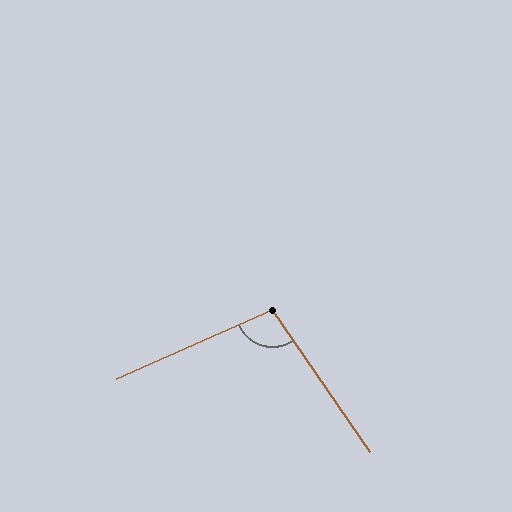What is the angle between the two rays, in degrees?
Approximately 101 degrees.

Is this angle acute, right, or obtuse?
It is obtuse.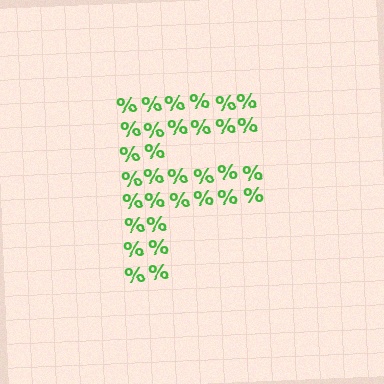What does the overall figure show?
The overall figure shows the letter F.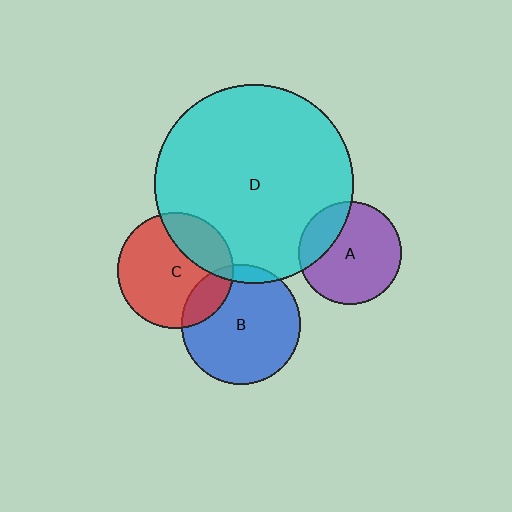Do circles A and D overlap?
Yes.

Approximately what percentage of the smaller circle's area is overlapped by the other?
Approximately 25%.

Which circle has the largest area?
Circle D (cyan).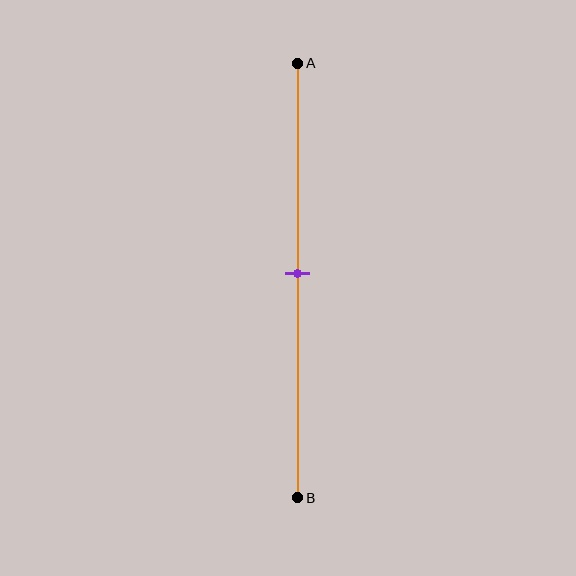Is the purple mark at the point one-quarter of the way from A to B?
No, the mark is at about 50% from A, not at the 25% one-quarter point.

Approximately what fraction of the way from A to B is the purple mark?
The purple mark is approximately 50% of the way from A to B.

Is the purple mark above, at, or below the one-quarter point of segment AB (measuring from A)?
The purple mark is below the one-quarter point of segment AB.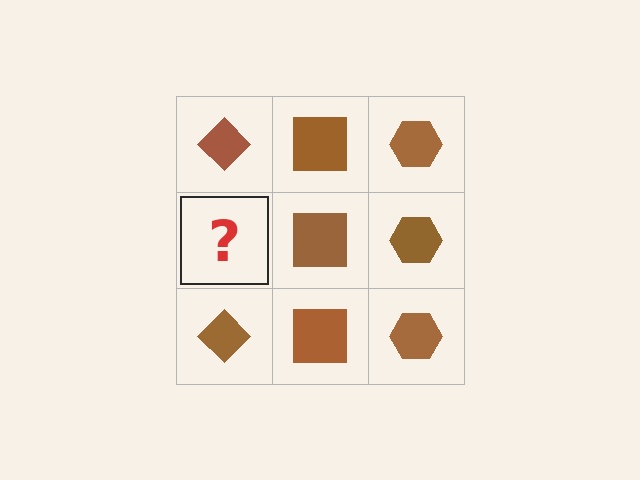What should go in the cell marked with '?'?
The missing cell should contain a brown diamond.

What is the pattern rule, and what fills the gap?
The rule is that each column has a consistent shape. The gap should be filled with a brown diamond.